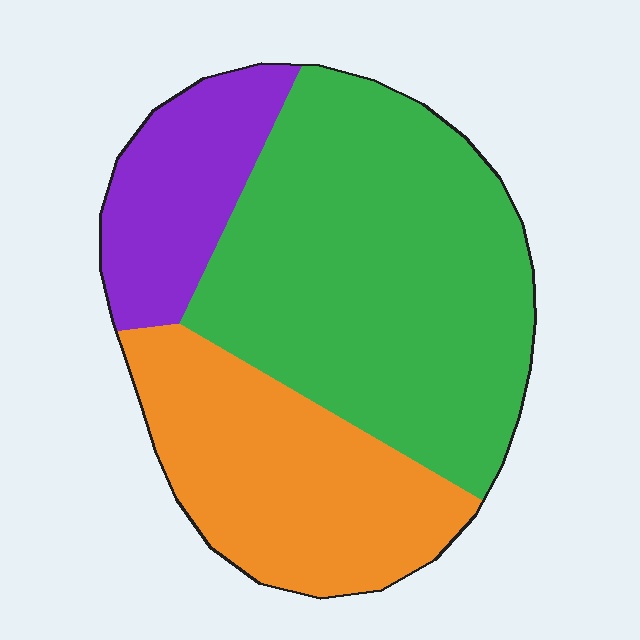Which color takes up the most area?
Green, at roughly 55%.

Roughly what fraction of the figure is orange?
Orange covers 30% of the figure.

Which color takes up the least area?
Purple, at roughly 15%.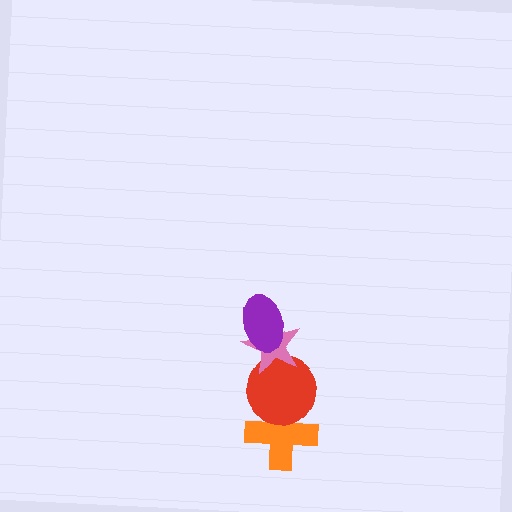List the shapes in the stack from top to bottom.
From top to bottom: the purple ellipse, the pink star, the red circle, the orange cross.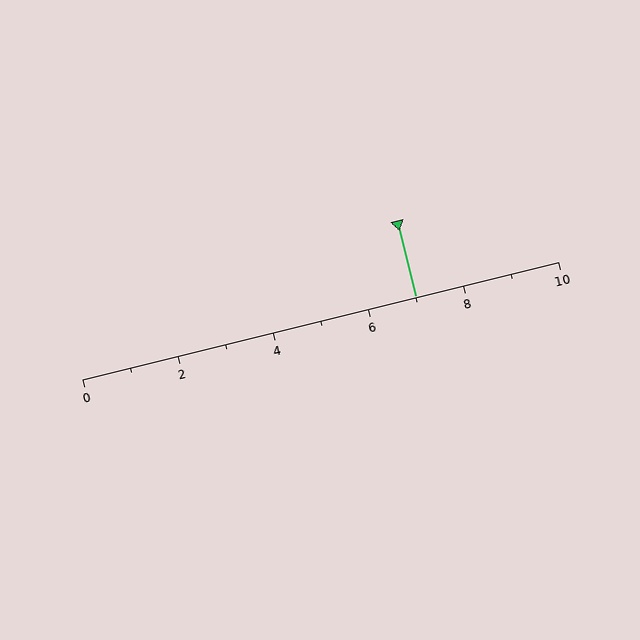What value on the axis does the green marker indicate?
The marker indicates approximately 7.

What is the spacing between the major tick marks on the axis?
The major ticks are spaced 2 apart.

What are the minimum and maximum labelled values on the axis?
The axis runs from 0 to 10.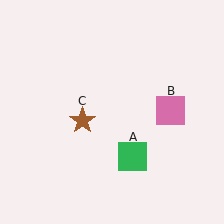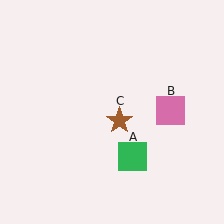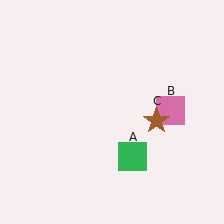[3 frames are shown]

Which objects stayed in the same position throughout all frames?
Green square (object A) and pink square (object B) remained stationary.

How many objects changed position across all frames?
1 object changed position: brown star (object C).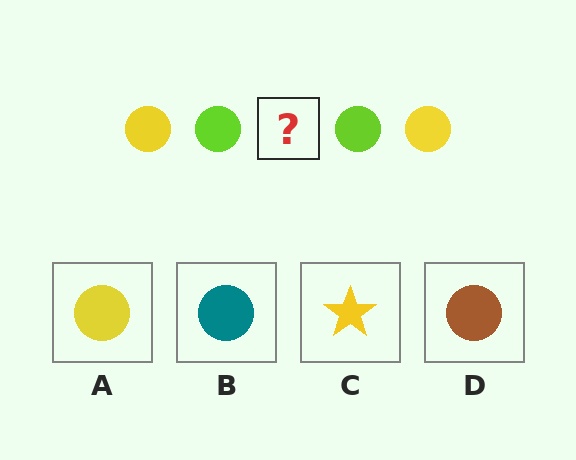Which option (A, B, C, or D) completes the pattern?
A.